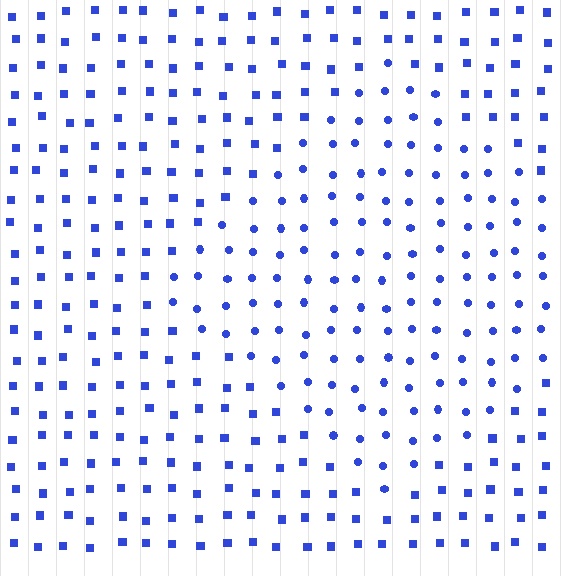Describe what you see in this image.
The image is filled with small blue elements arranged in a uniform grid. A diamond-shaped region contains circles, while the surrounding area contains squares. The boundary is defined purely by the change in element shape.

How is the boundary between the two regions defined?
The boundary is defined by a change in element shape: circles inside vs. squares outside. All elements share the same color and spacing.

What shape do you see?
I see a diamond.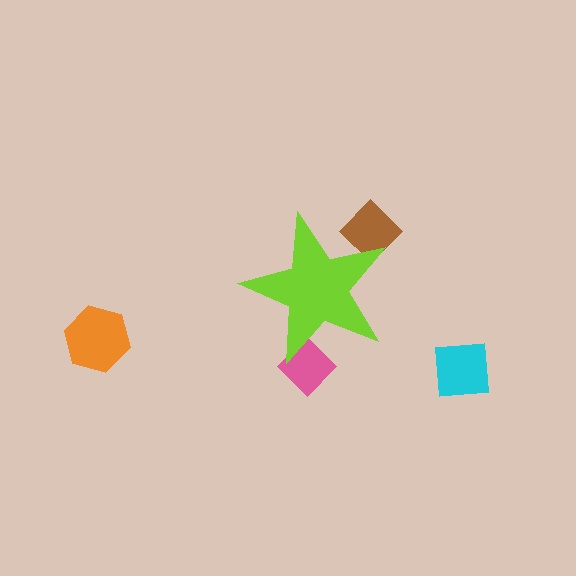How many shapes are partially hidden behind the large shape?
2 shapes are partially hidden.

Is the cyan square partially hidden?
No, the cyan square is fully visible.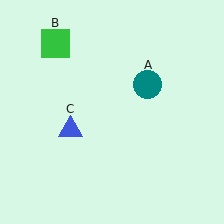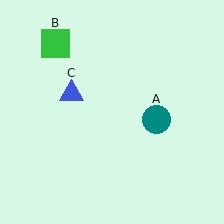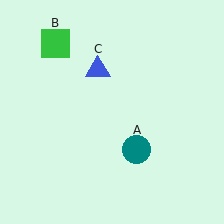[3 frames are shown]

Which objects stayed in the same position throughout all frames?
Green square (object B) remained stationary.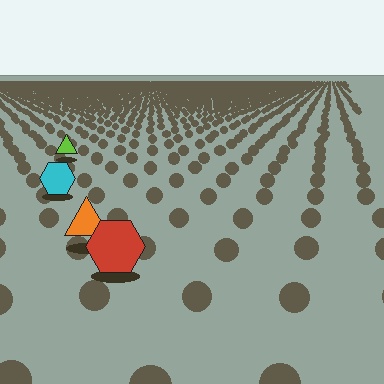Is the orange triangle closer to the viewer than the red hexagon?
No. The red hexagon is closer — you can tell from the texture gradient: the ground texture is coarser near it.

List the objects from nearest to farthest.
From nearest to farthest: the red hexagon, the orange triangle, the cyan hexagon, the lime triangle.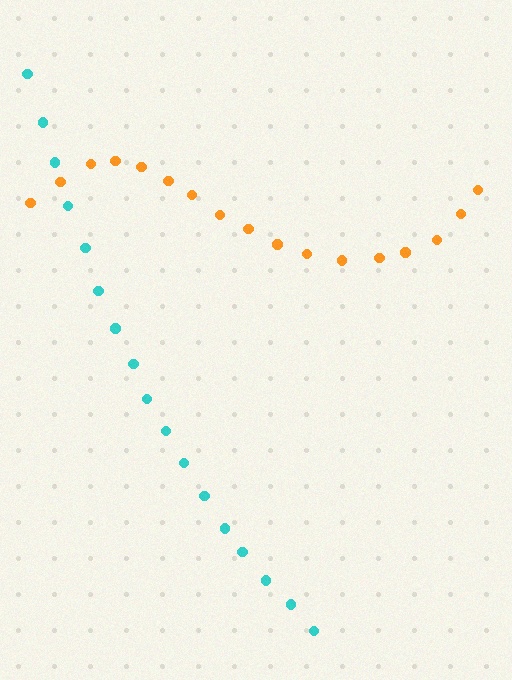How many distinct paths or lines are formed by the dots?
There are 2 distinct paths.